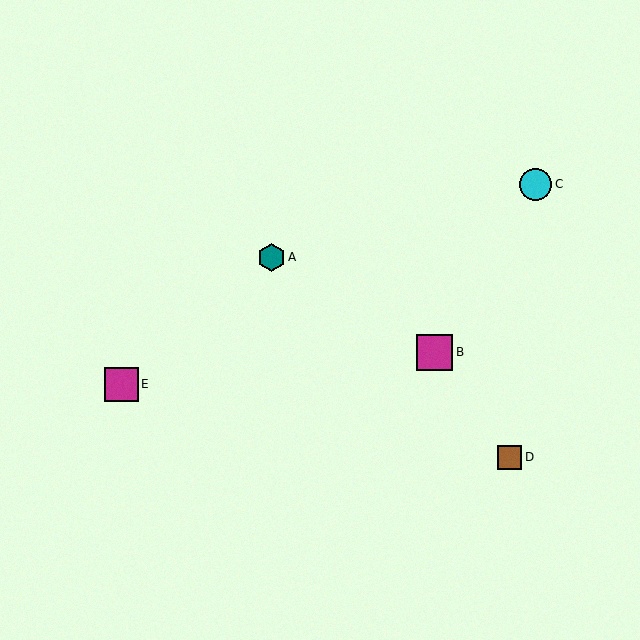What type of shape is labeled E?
Shape E is a magenta square.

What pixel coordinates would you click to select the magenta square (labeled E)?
Click at (121, 384) to select the magenta square E.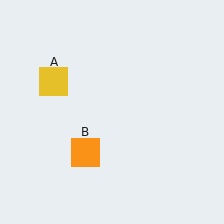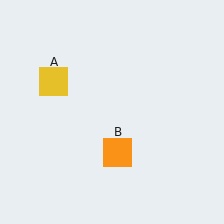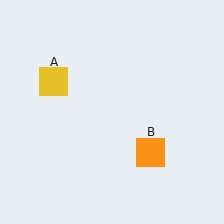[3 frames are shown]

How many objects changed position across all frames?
1 object changed position: orange square (object B).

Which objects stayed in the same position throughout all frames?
Yellow square (object A) remained stationary.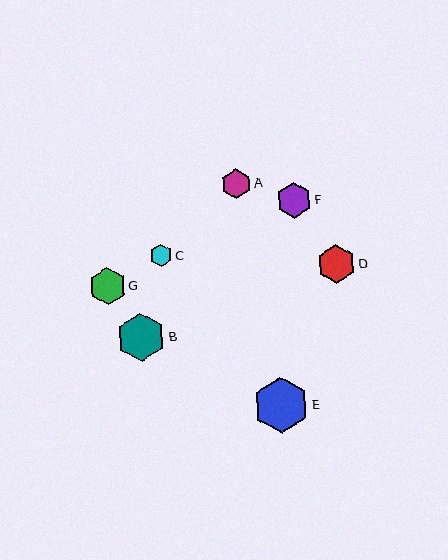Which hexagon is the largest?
Hexagon E is the largest with a size of approximately 56 pixels.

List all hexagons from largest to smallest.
From largest to smallest: E, B, D, G, F, A, C.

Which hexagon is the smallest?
Hexagon C is the smallest with a size of approximately 22 pixels.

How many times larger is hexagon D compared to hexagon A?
Hexagon D is approximately 1.3 times the size of hexagon A.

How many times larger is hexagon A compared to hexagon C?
Hexagon A is approximately 1.3 times the size of hexagon C.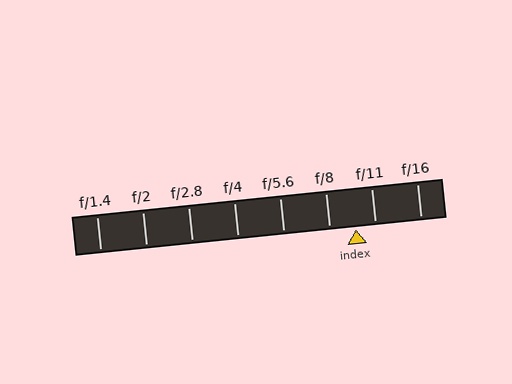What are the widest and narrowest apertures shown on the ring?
The widest aperture shown is f/1.4 and the narrowest is f/16.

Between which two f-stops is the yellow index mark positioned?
The index mark is between f/8 and f/11.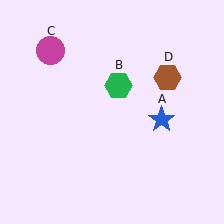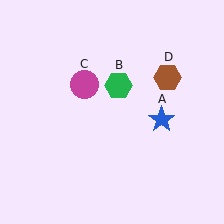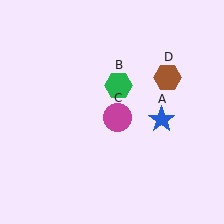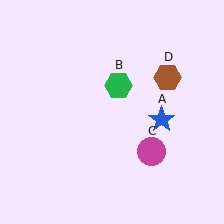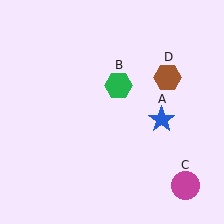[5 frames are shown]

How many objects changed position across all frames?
1 object changed position: magenta circle (object C).